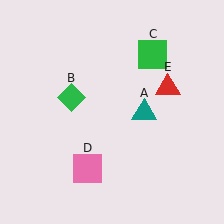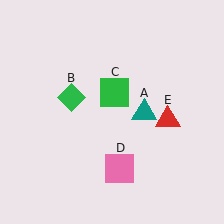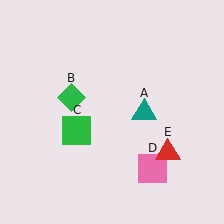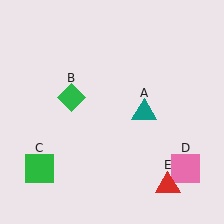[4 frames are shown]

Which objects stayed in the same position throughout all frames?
Teal triangle (object A) and green diamond (object B) remained stationary.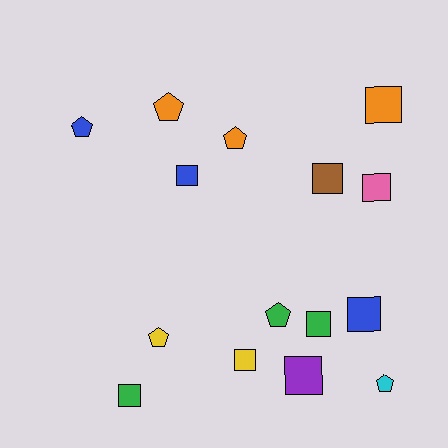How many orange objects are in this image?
There are 3 orange objects.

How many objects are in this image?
There are 15 objects.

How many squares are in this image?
There are 9 squares.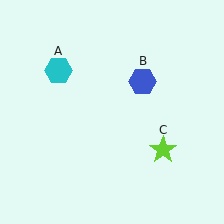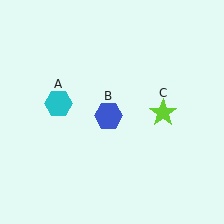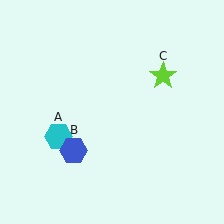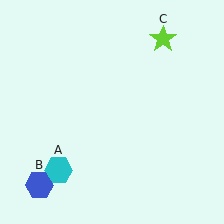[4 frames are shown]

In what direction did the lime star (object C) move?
The lime star (object C) moved up.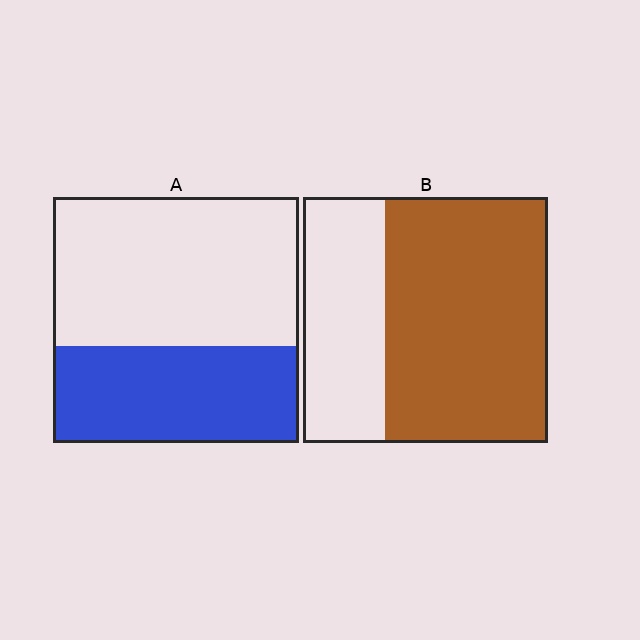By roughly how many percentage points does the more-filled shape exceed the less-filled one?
By roughly 25 percentage points (B over A).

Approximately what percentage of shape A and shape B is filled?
A is approximately 40% and B is approximately 65%.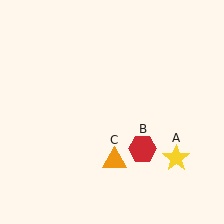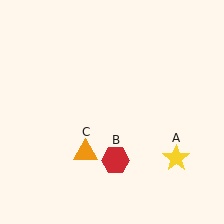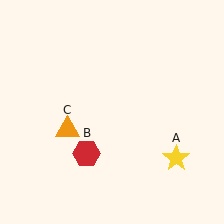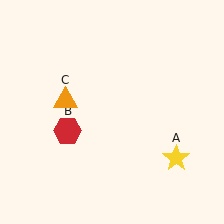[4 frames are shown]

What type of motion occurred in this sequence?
The red hexagon (object B), orange triangle (object C) rotated clockwise around the center of the scene.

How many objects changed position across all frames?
2 objects changed position: red hexagon (object B), orange triangle (object C).